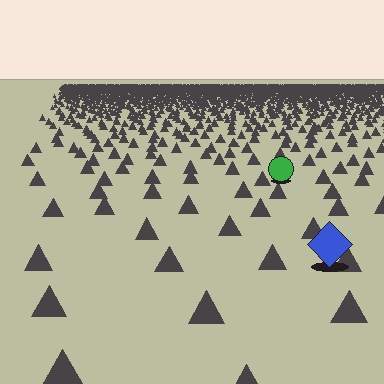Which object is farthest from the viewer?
The green circle is farthest from the viewer. It appears smaller and the ground texture around it is denser.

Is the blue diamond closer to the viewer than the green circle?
Yes. The blue diamond is closer — you can tell from the texture gradient: the ground texture is coarser near it.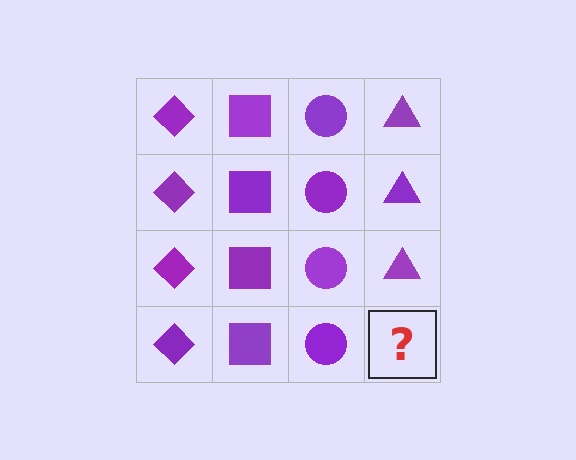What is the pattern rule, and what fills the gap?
The rule is that each column has a consistent shape. The gap should be filled with a purple triangle.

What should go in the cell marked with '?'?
The missing cell should contain a purple triangle.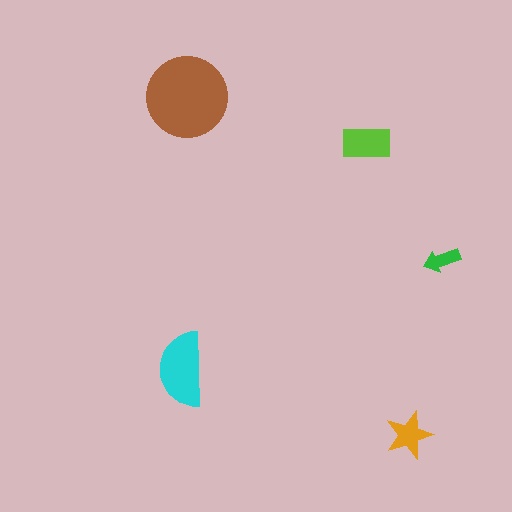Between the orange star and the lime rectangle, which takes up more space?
The lime rectangle.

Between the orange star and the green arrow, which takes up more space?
The orange star.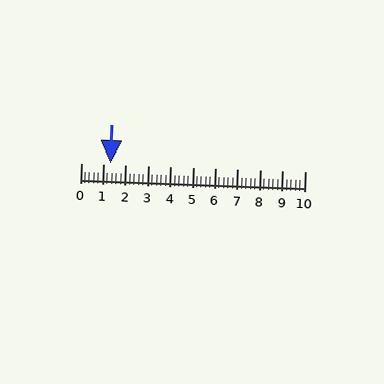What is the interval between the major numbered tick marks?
The major tick marks are spaced 1 units apart.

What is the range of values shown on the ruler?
The ruler shows values from 0 to 10.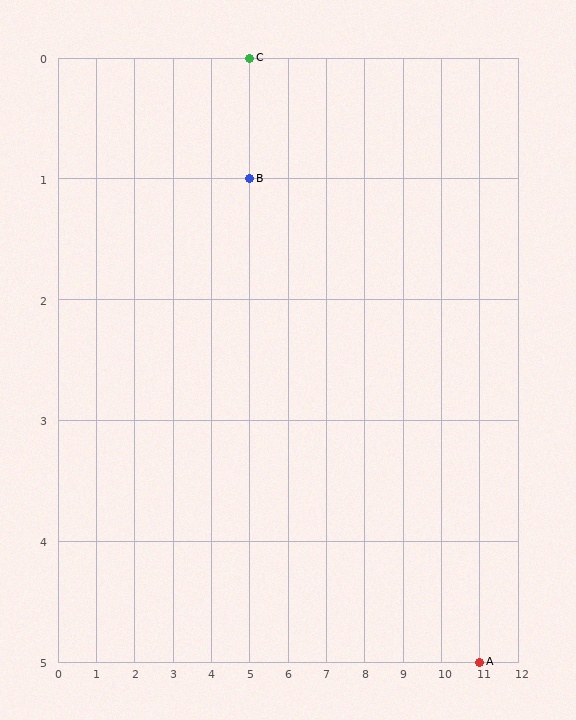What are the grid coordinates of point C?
Point C is at grid coordinates (5, 0).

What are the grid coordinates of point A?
Point A is at grid coordinates (11, 5).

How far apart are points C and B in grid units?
Points C and B are 1 row apart.